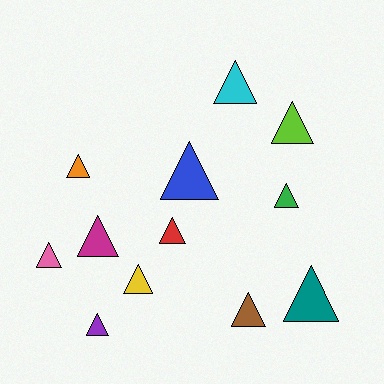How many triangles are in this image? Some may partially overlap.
There are 12 triangles.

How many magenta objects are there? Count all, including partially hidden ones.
There is 1 magenta object.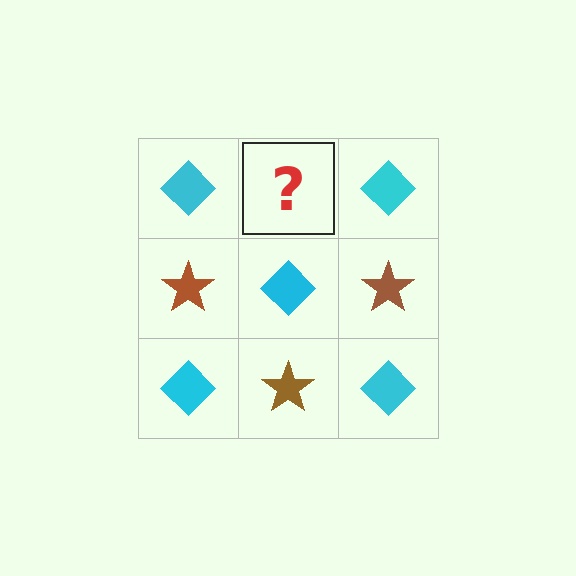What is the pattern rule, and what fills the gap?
The rule is that it alternates cyan diamond and brown star in a checkerboard pattern. The gap should be filled with a brown star.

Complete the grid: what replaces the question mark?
The question mark should be replaced with a brown star.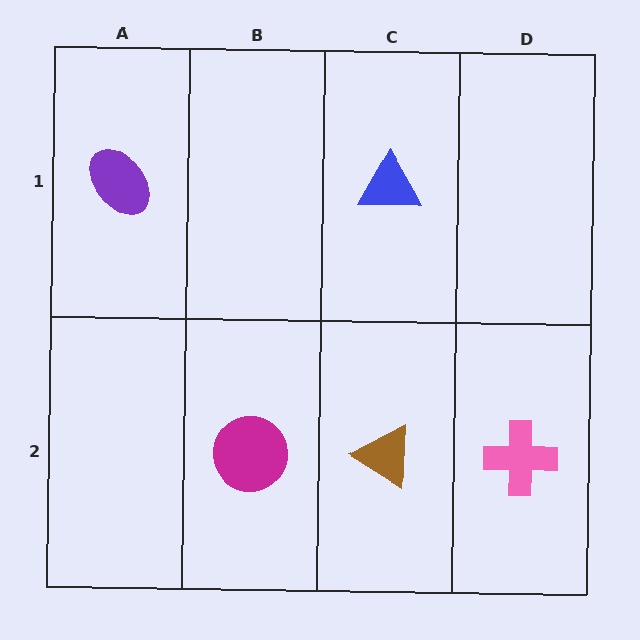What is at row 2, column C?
A brown triangle.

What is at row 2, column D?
A pink cross.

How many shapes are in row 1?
2 shapes.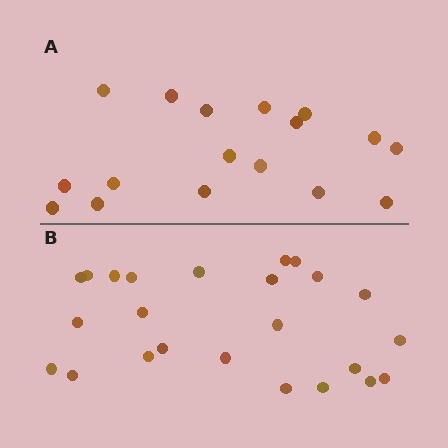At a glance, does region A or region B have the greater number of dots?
Region B (the bottom region) has more dots.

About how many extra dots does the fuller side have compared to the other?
Region B has roughly 8 or so more dots than region A.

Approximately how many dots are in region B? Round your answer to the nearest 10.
About 20 dots. (The exact count is 24, which rounds to 20.)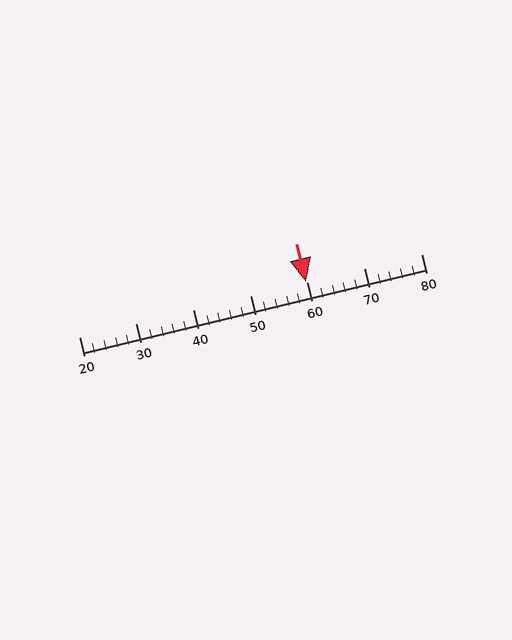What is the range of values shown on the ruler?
The ruler shows values from 20 to 80.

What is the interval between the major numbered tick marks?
The major tick marks are spaced 10 units apart.